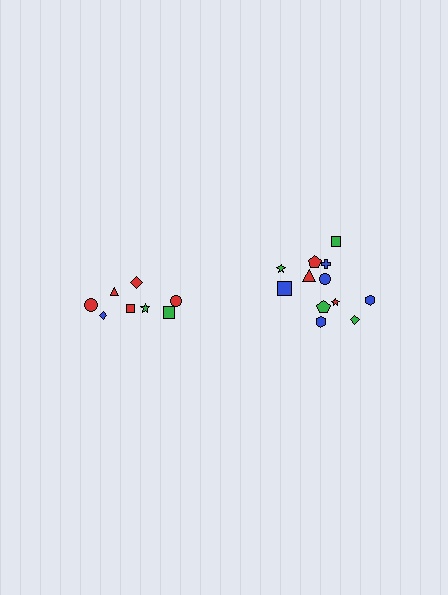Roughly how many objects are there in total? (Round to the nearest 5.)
Roughly 20 objects in total.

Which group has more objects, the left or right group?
The right group.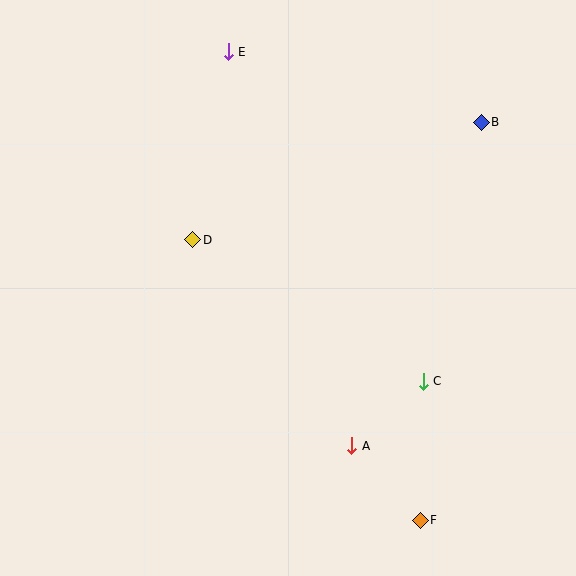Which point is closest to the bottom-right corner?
Point F is closest to the bottom-right corner.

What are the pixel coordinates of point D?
Point D is at (193, 240).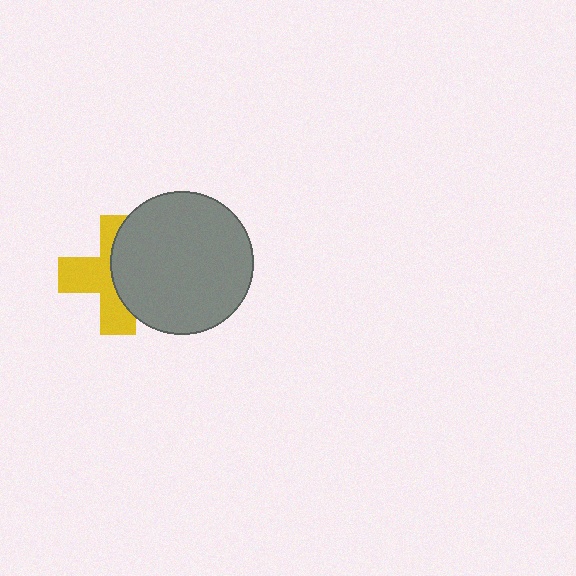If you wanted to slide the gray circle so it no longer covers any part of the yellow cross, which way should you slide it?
Slide it right — that is the most direct way to separate the two shapes.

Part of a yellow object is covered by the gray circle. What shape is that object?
It is a cross.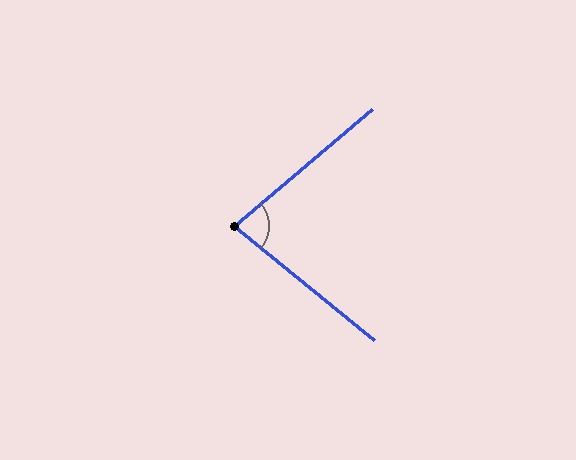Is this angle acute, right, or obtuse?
It is acute.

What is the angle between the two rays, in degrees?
Approximately 79 degrees.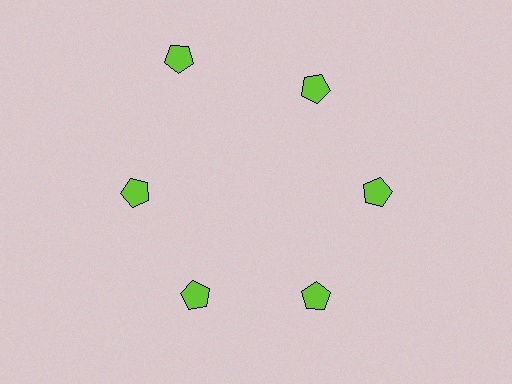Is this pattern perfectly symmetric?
No. The 6 lime pentagons are arranged in a ring, but one element near the 11 o'clock position is pushed outward from the center, breaking the 6-fold rotational symmetry.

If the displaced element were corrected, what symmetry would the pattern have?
It would have 6-fold rotational symmetry — the pattern would map onto itself every 60 degrees.